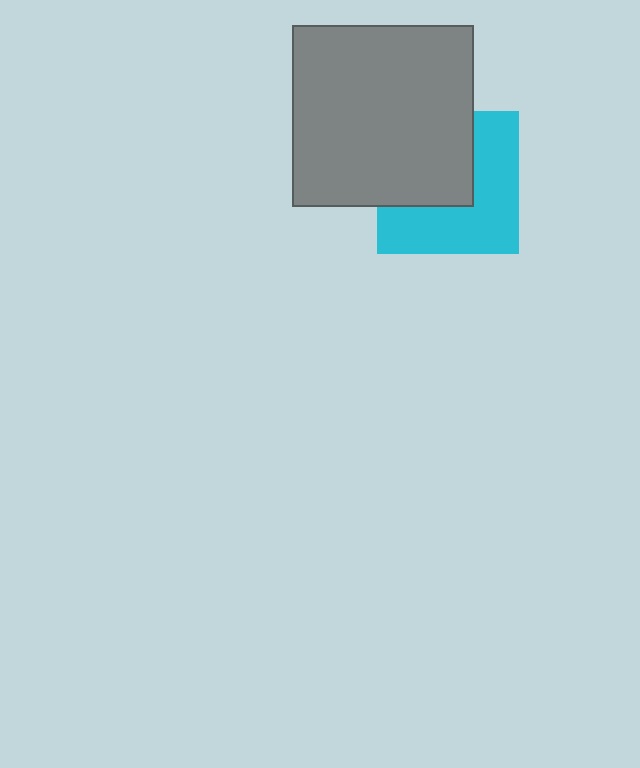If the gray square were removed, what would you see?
You would see the complete cyan square.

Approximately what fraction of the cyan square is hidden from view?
Roughly 46% of the cyan square is hidden behind the gray square.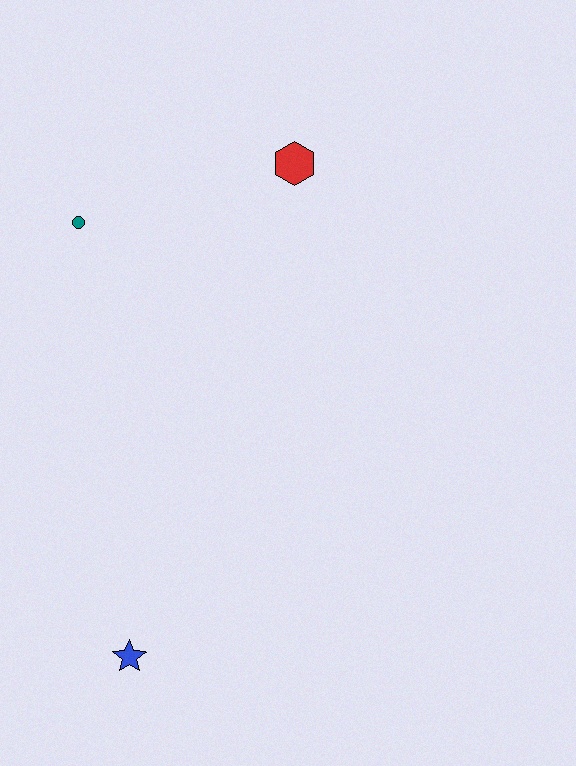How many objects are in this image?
There are 3 objects.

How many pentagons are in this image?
There are no pentagons.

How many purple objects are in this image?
There are no purple objects.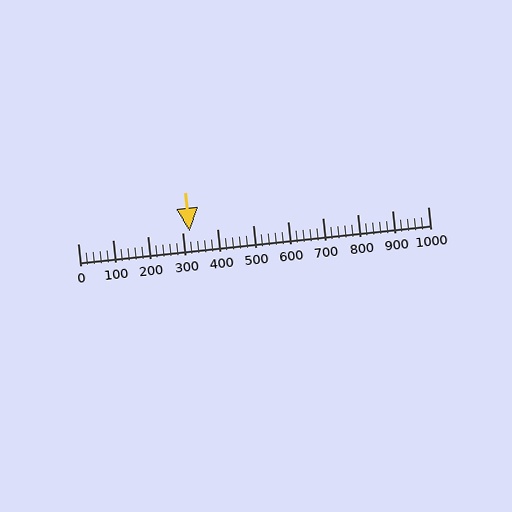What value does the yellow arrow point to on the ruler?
The yellow arrow points to approximately 320.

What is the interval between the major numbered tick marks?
The major tick marks are spaced 100 units apart.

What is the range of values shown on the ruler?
The ruler shows values from 0 to 1000.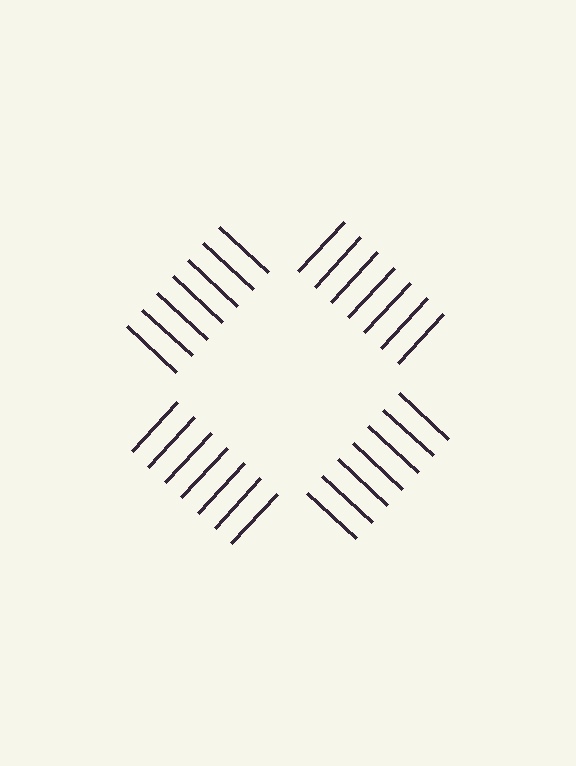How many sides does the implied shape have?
4 sides — the line-ends trace a square.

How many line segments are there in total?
28 — 7 along each of the 4 edges.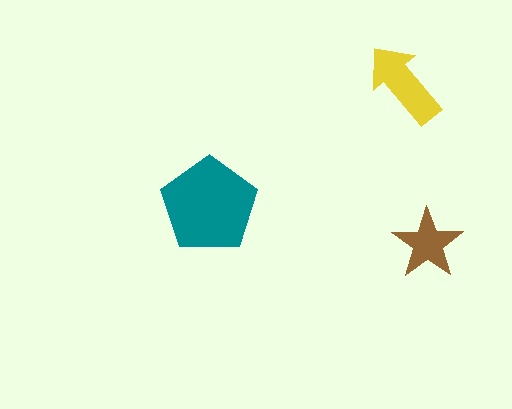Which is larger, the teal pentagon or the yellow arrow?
The teal pentagon.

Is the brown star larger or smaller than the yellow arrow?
Smaller.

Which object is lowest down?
The brown star is bottommost.